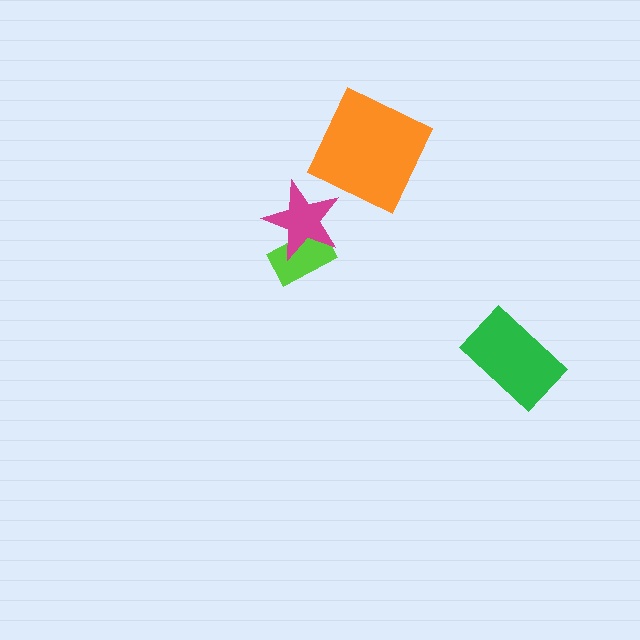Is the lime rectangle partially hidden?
Yes, it is partially covered by another shape.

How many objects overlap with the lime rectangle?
1 object overlaps with the lime rectangle.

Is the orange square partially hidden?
No, no other shape covers it.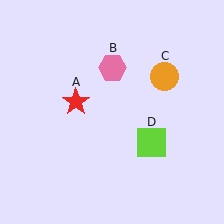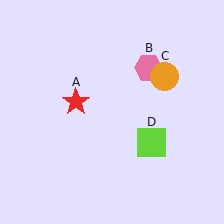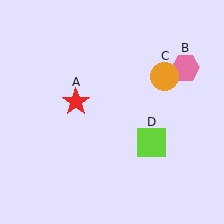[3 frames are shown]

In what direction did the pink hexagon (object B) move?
The pink hexagon (object B) moved right.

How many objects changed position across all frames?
1 object changed position: pink hexagon (object B).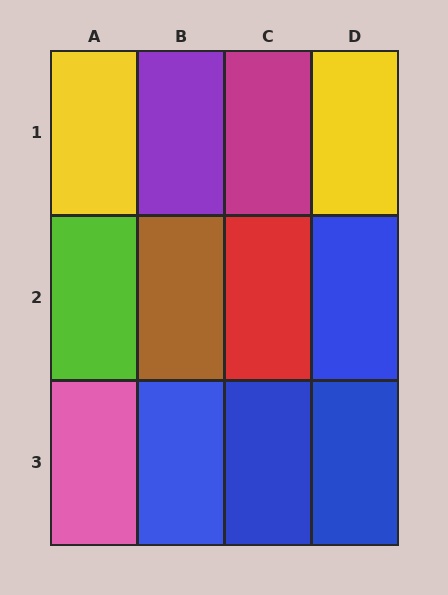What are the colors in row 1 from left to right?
Yellow, purple, magenta, yellow.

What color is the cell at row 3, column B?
Blue.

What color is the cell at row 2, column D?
Blue.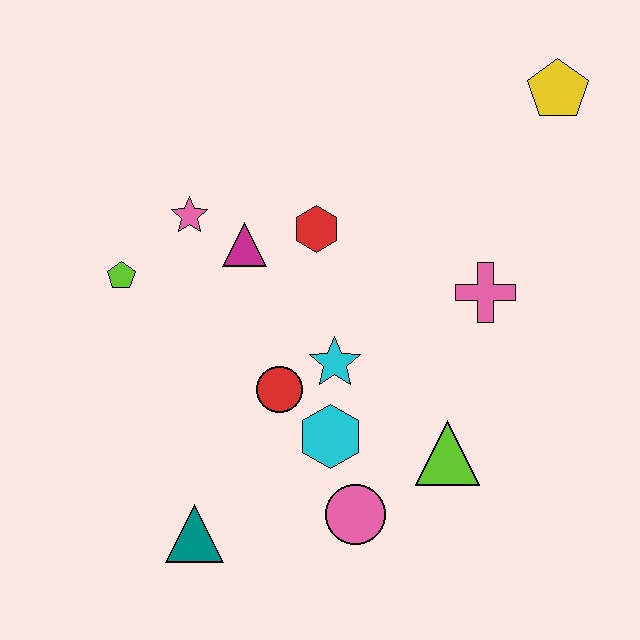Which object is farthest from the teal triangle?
The yellow pentagon is farthest from the teal triangle.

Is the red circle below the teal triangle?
No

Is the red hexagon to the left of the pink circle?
Yes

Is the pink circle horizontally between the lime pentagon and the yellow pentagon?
Yes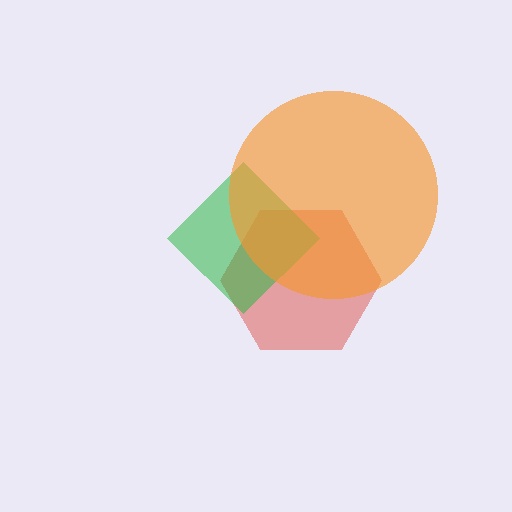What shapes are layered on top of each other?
The layered shapes are: a red hexagon, a green diamond, an orange circle.